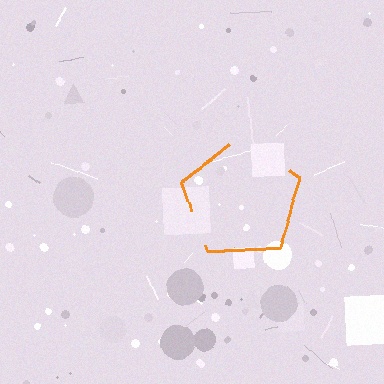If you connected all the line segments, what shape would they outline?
They would outline a pentagon.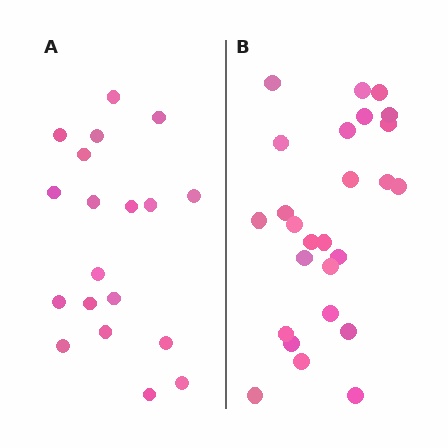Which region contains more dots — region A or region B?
Region B (the right region) has more dots.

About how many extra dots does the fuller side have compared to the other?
Region B has roughly 8 or so more dots than region A.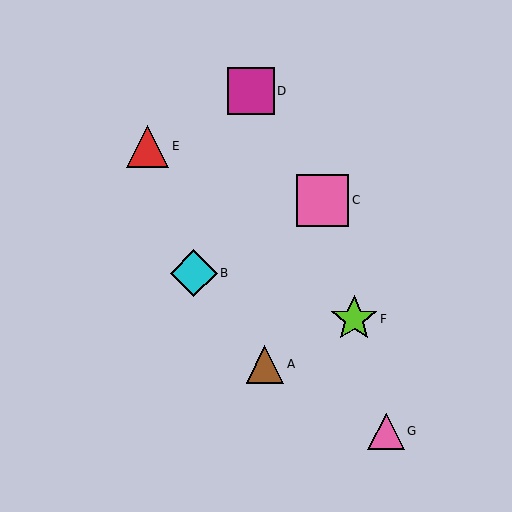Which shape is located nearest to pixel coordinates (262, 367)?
The brown triangle (labeled A) at (265, 364) is nearest to that location.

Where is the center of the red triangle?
The center of the red triangle is at (148, 146).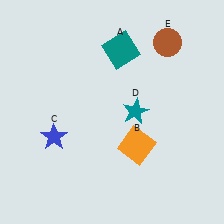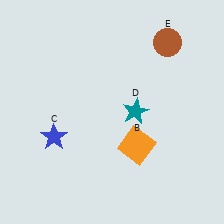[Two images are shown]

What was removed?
The teal square (A) was removed in Image 2.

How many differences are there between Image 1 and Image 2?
There is 1 difference between the two images.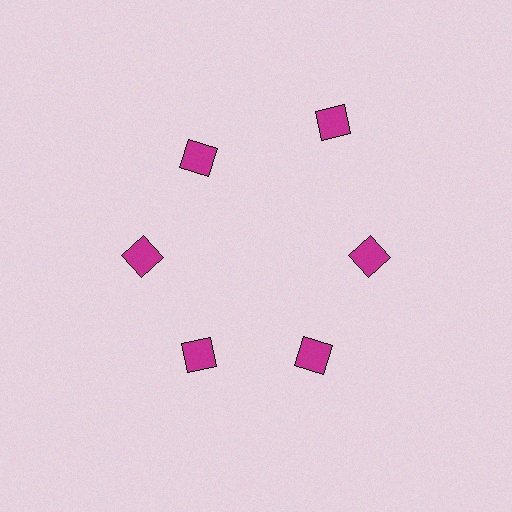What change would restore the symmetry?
The symmetry would be restored by moving it inward, back onto the ring so that all 6 diamonds sit at equal angles and equal distance from the center.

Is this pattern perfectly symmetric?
No. The 6 magenta diamonds are arranged in a ring, but one element near the 1 o'clock position is pushed outward from the center, breaking the 6-fold rotational symmetry.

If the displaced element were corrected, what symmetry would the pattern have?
It would have 6-fold rotational symmetry — the pattern would map onto itself every 60 degrees.